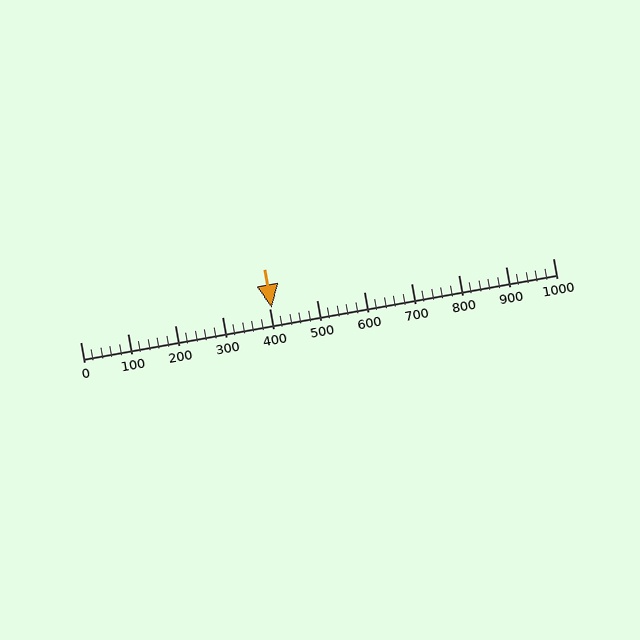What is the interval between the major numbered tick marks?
The major tick marks are spaced 100 units apart.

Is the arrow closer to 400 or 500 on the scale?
The arrow is closer to 400.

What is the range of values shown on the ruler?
The ruler shows values from 0 to 1000.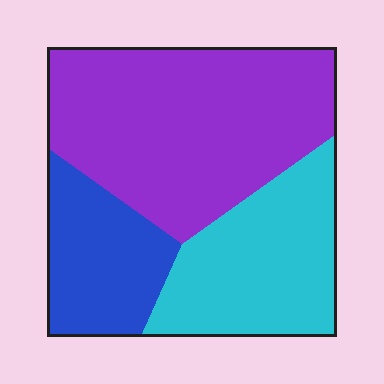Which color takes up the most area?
Purple, at roughly 50%.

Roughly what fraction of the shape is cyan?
Cyan covers about 30% of the shape.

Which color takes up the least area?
Blue, at roughly 20%.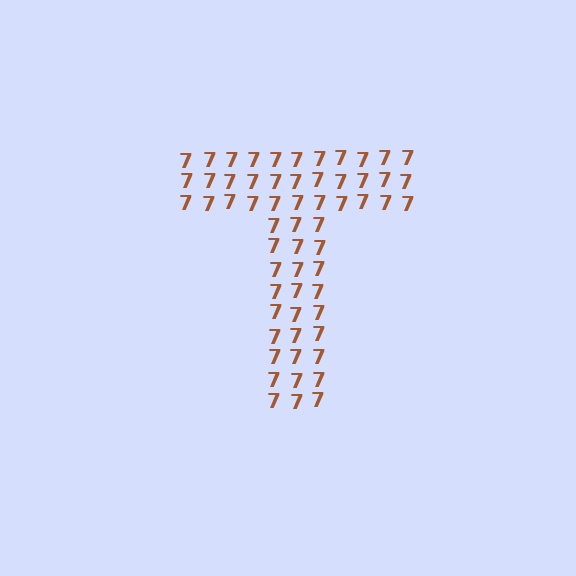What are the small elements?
The small elements are digit 7's.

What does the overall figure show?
The overall figure shows the letter T.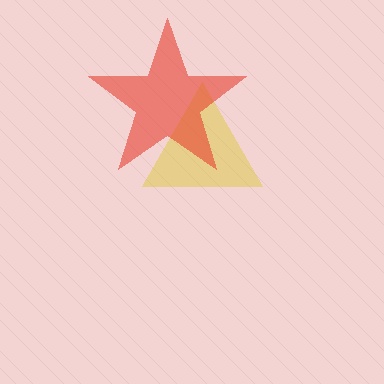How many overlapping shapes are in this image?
There are 2 overlapping shapes in the image.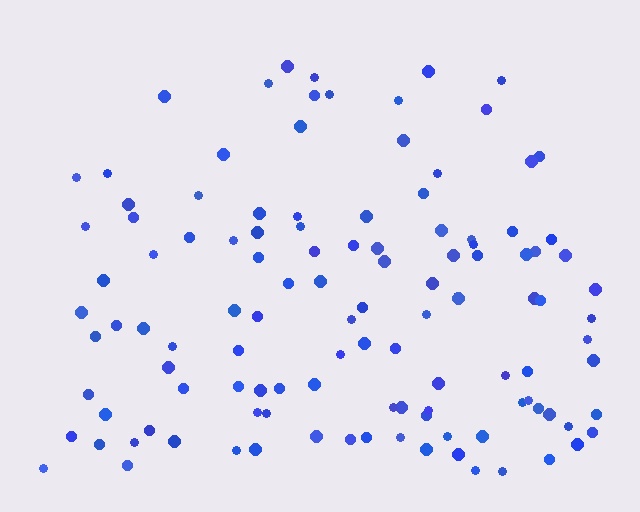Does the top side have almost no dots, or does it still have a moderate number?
Still a moderate number, just noticeably fewer than the bottom.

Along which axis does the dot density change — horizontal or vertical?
Vertical.